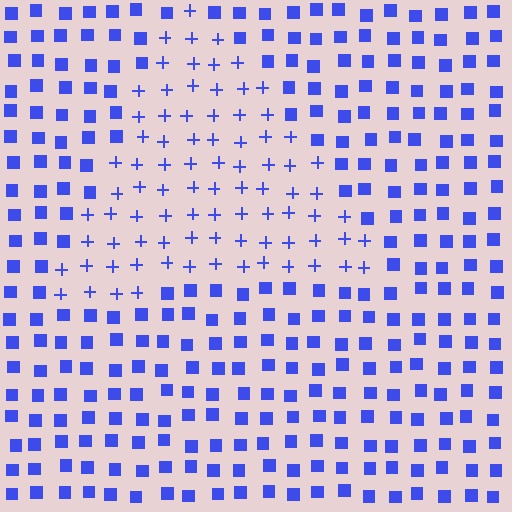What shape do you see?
I see a triangle.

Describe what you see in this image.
The image is filled with small blue elements arranged in a uniform grid. A triangle-shaped region contains plus signs, while the surrounding area contains squares. The boundary is defined purely by the change in element shape.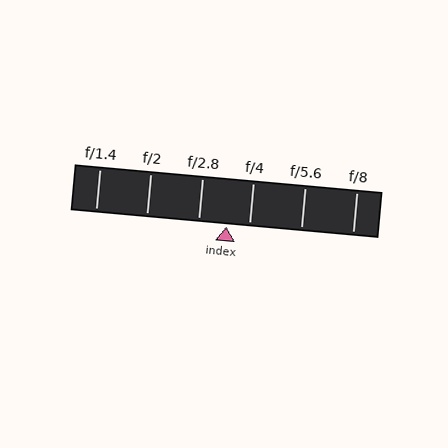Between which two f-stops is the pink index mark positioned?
The index mark is between f/2.8 and f/4.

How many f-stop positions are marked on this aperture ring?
There are 6 f-stop positions marked.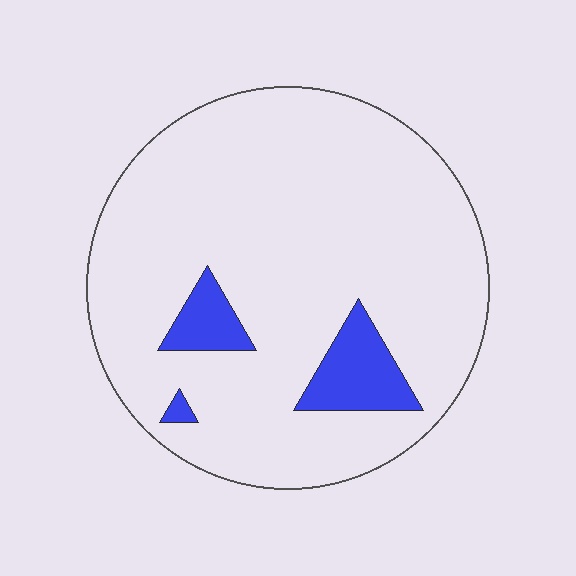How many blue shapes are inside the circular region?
3.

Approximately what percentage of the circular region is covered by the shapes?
Approximately 10%.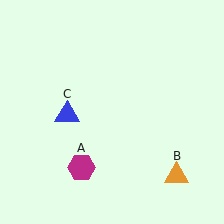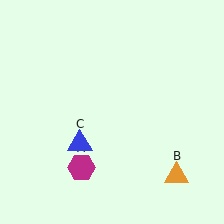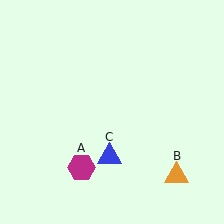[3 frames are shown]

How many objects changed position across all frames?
1 object changed position: blue triangle (object C).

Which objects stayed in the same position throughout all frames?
Magenta hexagon (object A) and orange triangle (object B) remained stationary.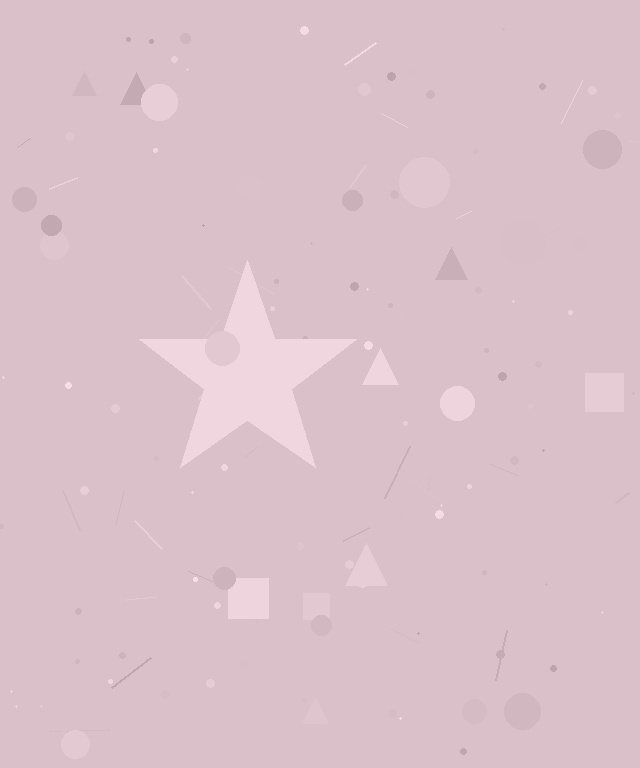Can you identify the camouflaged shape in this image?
The camouflaged shape is a star.